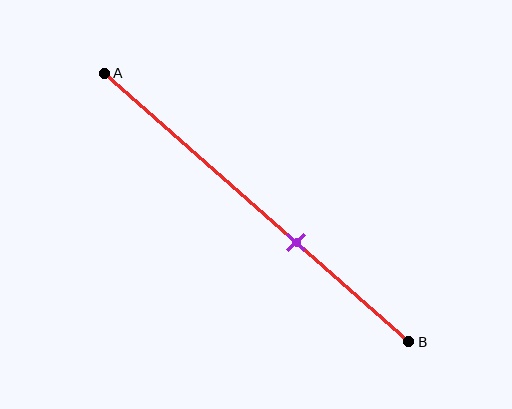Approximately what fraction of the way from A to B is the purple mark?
The purple mark is approximately 65% of the way from A to B.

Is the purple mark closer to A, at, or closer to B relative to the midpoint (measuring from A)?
The purple mark is closer to point B than the midpoint of segment AB.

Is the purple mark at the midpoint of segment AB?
No, the mark is at about 65% from A, not at the 50% midpoint.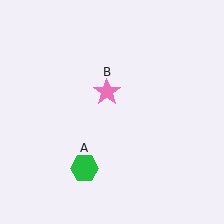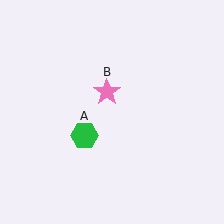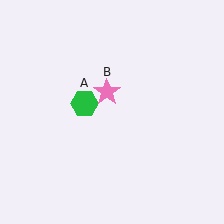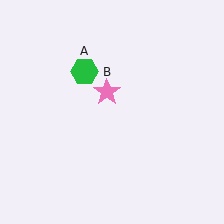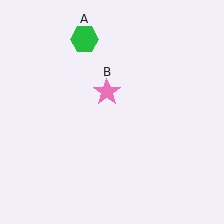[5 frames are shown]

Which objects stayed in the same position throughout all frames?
Pink star (object B) remained stationary.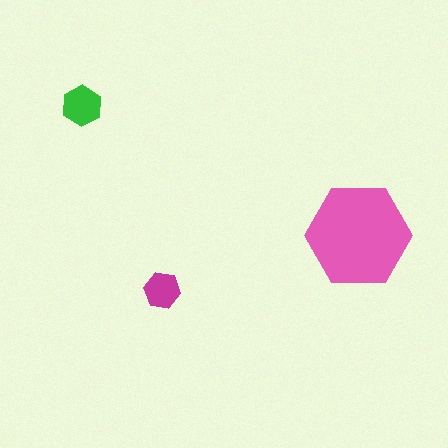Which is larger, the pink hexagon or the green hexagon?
The pink one.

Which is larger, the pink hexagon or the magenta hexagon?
The pink one.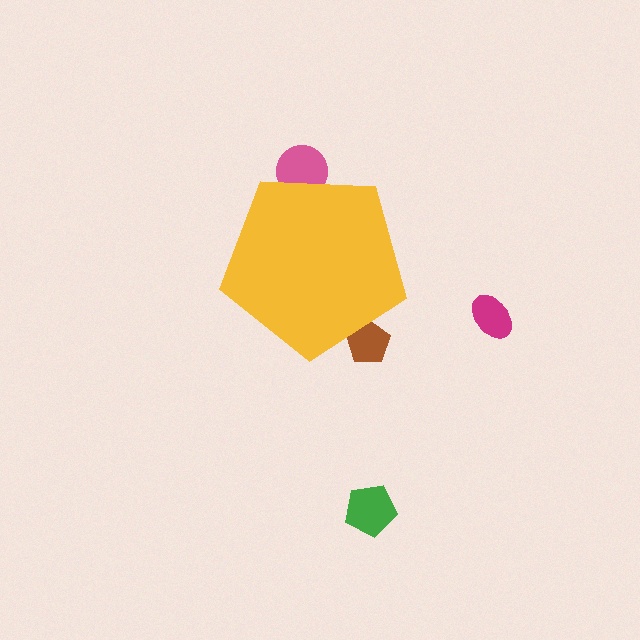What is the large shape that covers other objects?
A yellow pentagon.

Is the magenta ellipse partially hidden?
No, the magenta ellipse is fully visible.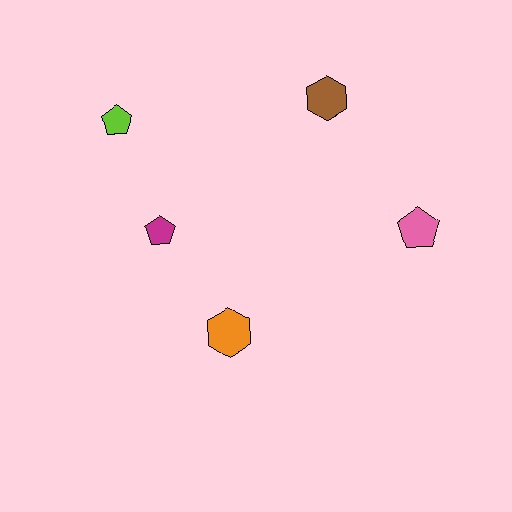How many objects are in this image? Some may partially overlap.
There are 5 objects.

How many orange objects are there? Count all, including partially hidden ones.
There is 1 orange object.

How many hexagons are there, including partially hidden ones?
There are 2 hexagons.